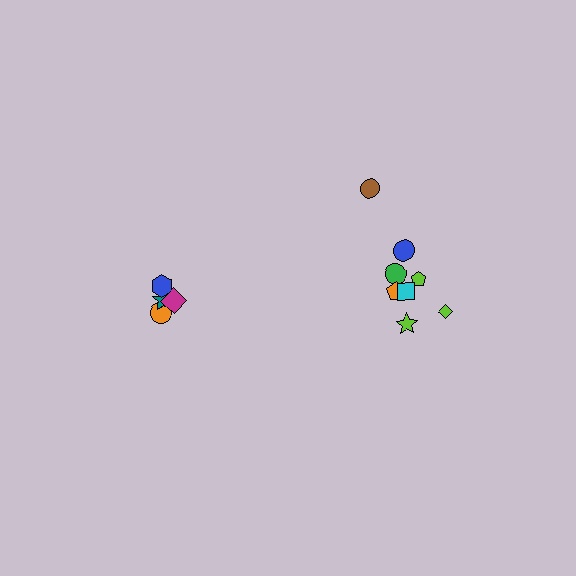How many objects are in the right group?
There are 8 objects.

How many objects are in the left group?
There are 4 objects.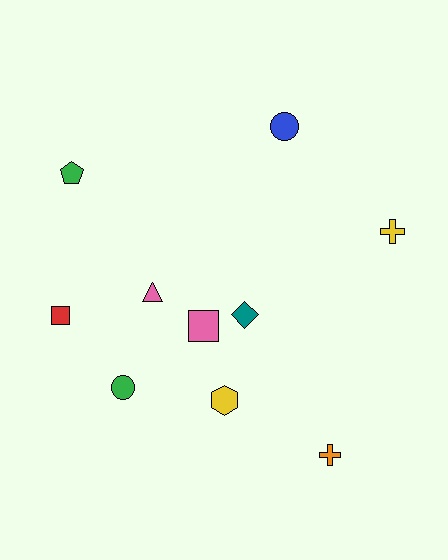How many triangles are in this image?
There is 1 triangle.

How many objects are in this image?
There are 10 objects.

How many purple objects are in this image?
There are no purple objects.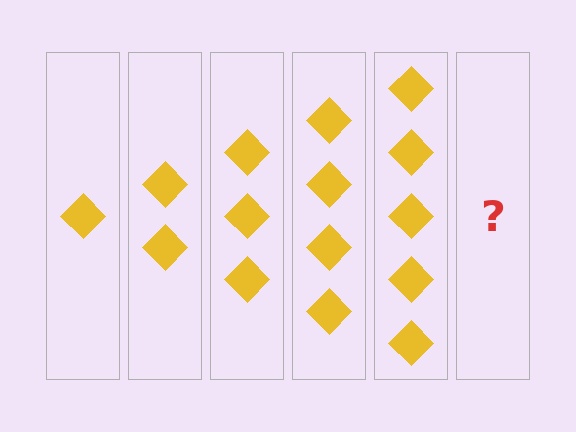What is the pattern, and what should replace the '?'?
The pattern is that each step adds one more diamond. The '?' should be 6 diamonds.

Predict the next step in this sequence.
The next step is 6 diamonds.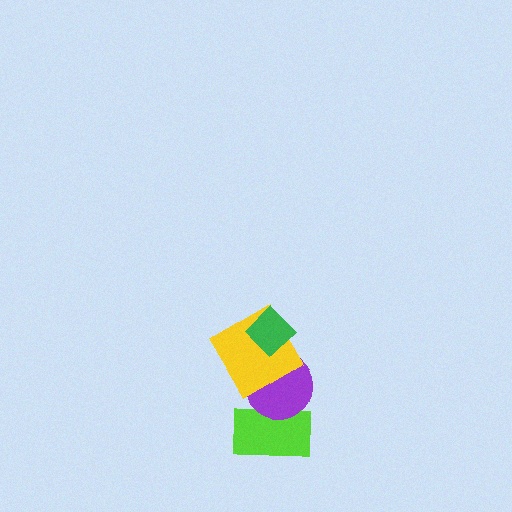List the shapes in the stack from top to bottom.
From top to bottom: the green diamond, the yellow diamond, the purple circle, the lime rectangle.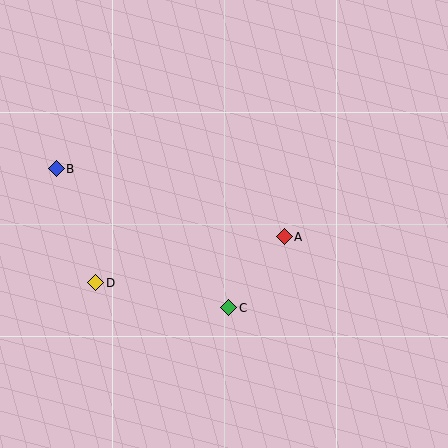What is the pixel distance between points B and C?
The distance between B and C is 221 pixels.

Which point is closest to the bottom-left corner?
Point D is closest to the bottom-left corner.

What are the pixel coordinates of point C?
Point C is at (229, 308).